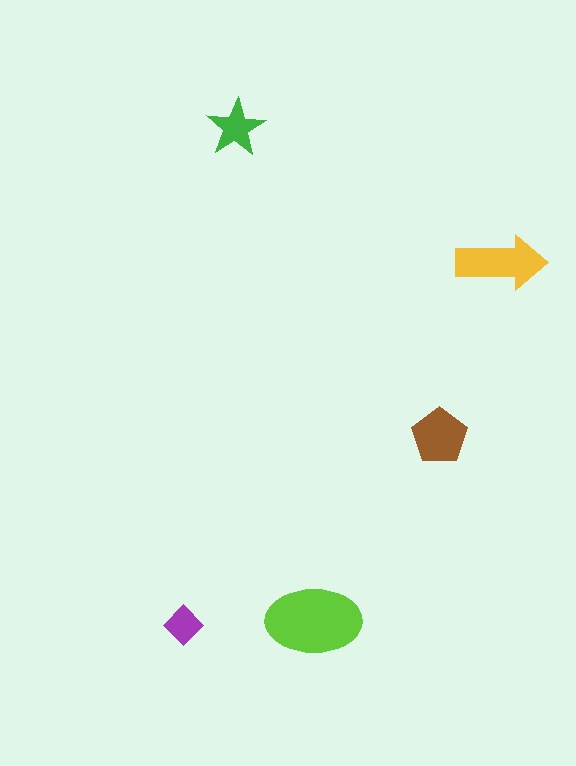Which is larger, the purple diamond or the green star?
The green star.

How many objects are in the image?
There are 5 objects in the image.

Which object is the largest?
The lime ellipse.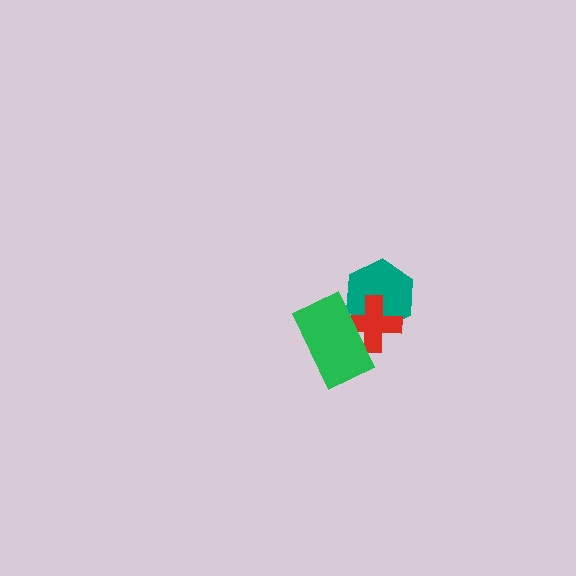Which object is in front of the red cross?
The green rectangle is in front of the red cross.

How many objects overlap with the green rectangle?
2 objects overlap with the green rectangle.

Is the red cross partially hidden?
Yes, it is partially covered by another shape.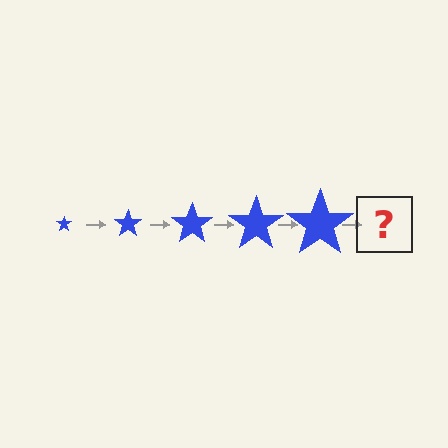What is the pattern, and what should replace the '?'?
The pattern is that the star gets progressively larger each step. The '?' should be a blue star, larger than the previous one.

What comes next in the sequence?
The next element should be a blue star, larger than the previous one.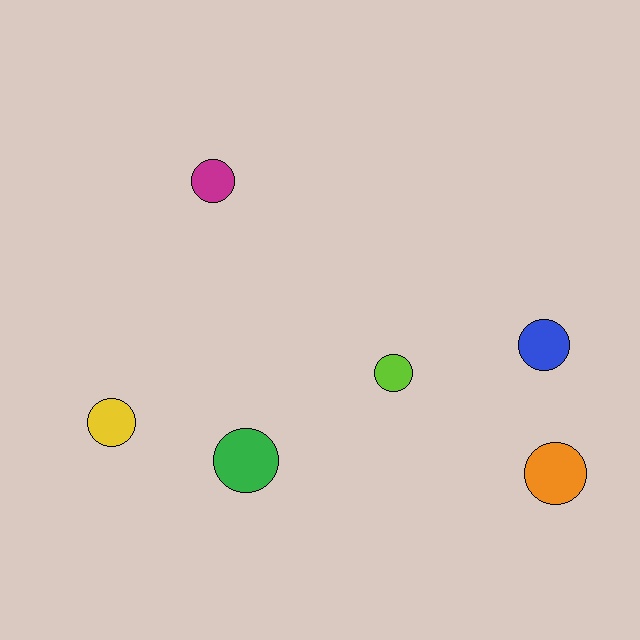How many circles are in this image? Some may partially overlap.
There are 6 circles.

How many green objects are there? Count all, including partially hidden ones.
There is 1 green object.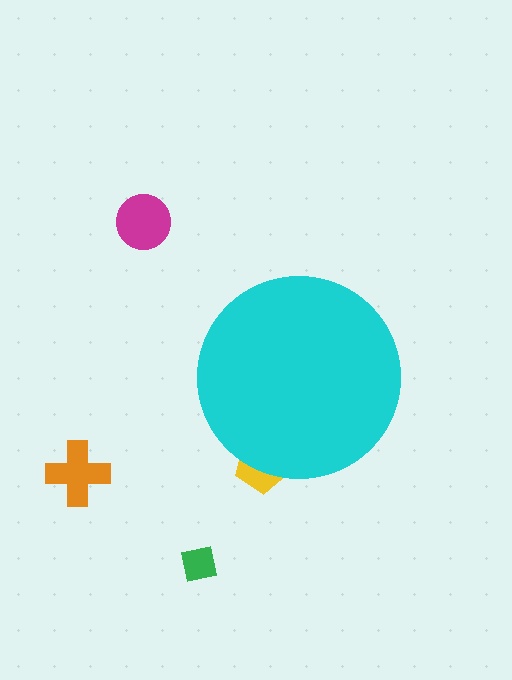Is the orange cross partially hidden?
No, the orange cross is fully visible.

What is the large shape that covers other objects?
A cyan circle.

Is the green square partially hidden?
No, the green square is fully visible.